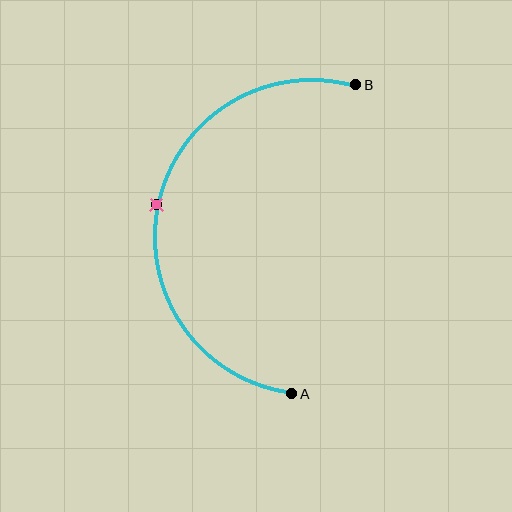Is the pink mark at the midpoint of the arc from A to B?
Yes. The pink mark lies on the arc at equal arc-length from both A and B — it is the arc midpoint.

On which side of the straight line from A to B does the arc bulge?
The arc bulges to the left of the straight line connecting A and B.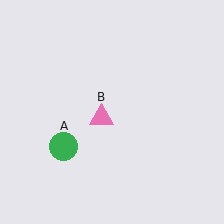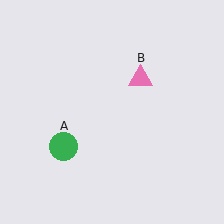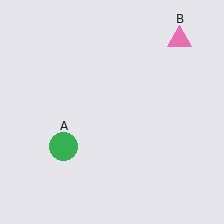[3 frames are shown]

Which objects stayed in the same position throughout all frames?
Green circle (object A) remained stationary.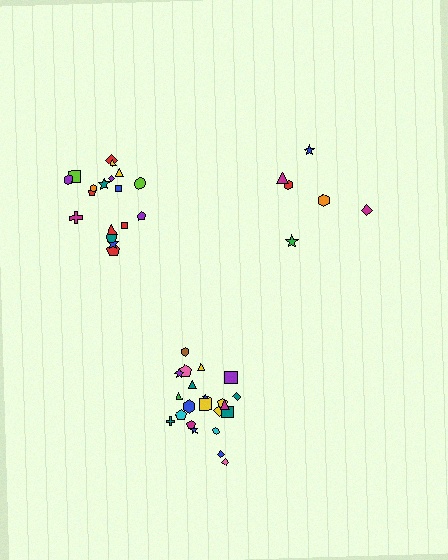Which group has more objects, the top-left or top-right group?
The top-left group.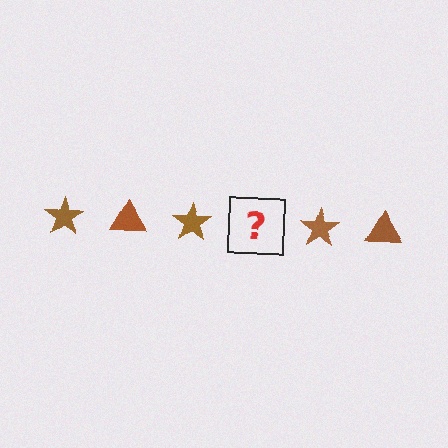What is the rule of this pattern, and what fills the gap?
The rule is that the pattern cycles through star, triangle shapes in brown. The gap should be filled with a brown triangle.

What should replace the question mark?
The question mark should be replaced with a brown triangle.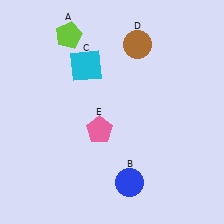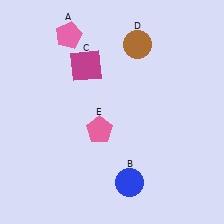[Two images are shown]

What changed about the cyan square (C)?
In Image 1, C is cyan. In Image 2, it changed to magenta.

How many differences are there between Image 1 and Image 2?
There are 2 differences between the two images.